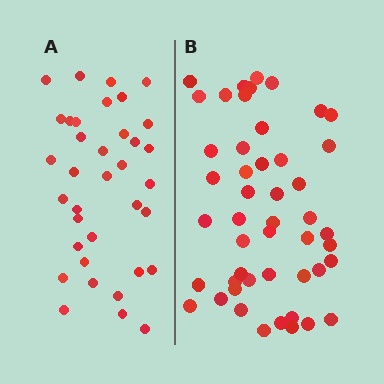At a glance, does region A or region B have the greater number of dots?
Region B (the right region) has more dots.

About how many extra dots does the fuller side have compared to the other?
Region B has roughly 12 or so more dots than region A.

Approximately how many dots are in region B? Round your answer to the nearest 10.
About 50 dots. (The exact count is 48, which rounds to 50.)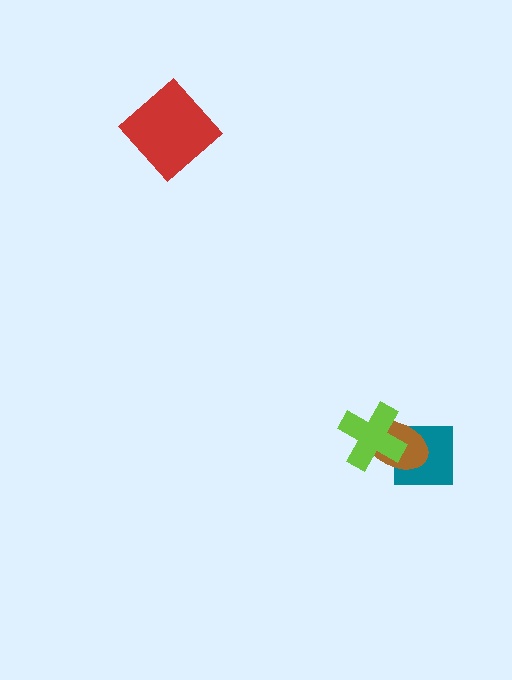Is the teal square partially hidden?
Yes, it is partially covered by another shape.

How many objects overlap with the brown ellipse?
2 objects overlap with the brown ellipse.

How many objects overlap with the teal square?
2 objects overlap with the teal square.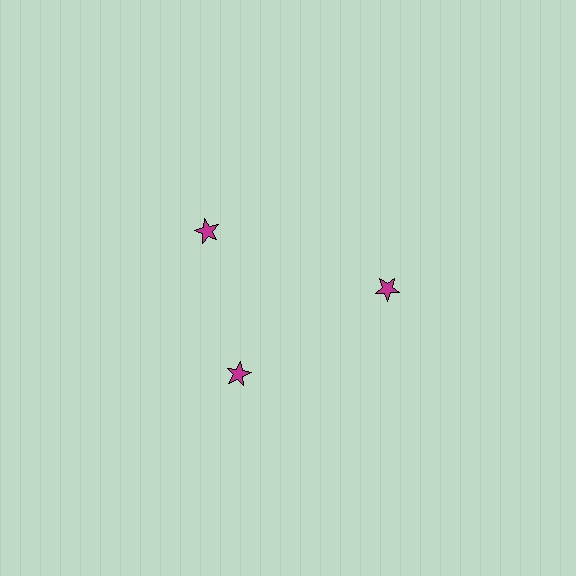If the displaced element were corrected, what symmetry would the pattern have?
It would have 3-fold rotational symmetry — the pattern would map onto itself every 120 degrees.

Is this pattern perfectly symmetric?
No. The 3 magenta stars are arranged in a ring, but one element near the 11 o'clock position is rotated out of alignment along the ring, breaking the 3-fold rotational symmetry.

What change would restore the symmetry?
The symmetry would be restored by rotating it back into even spacing with its neighbors so that all 3 stars sit at equal angles and equal distance from the center.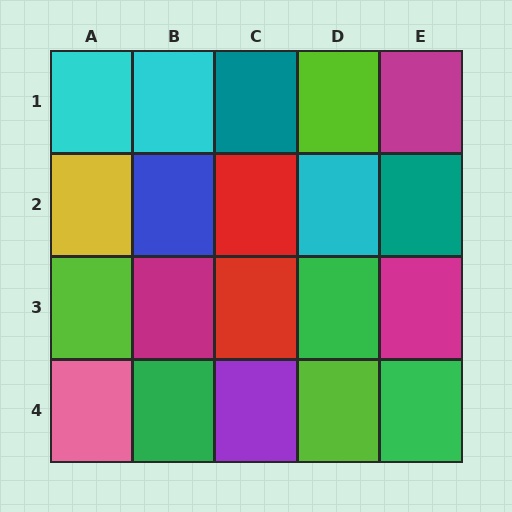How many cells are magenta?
3 cells are magenta.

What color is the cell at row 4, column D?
Lime.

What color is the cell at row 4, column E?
Green.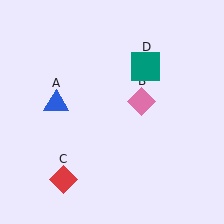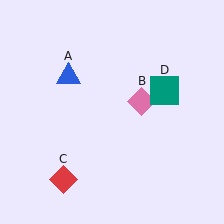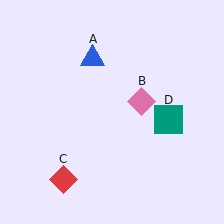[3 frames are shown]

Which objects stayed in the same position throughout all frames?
Pink diamond (object B) and red diamond (object C) remained stationary.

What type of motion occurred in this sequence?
The blue triangle (object A), teal square (object D) rotated clockwise around the center of the scene.